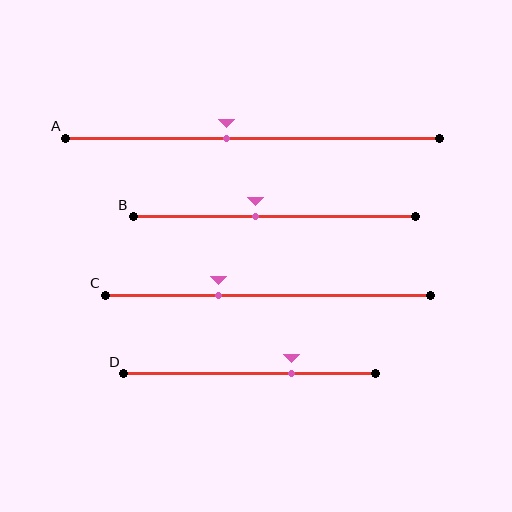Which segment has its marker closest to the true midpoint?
Segment B has its marker closest to the true midpoint.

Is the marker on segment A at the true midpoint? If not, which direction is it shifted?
No, the marker on segment A is shifted to the left by about 7% of the segment length.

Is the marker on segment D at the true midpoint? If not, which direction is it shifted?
No, the marker on segment D is shifted to the right by about 17% of the segment length.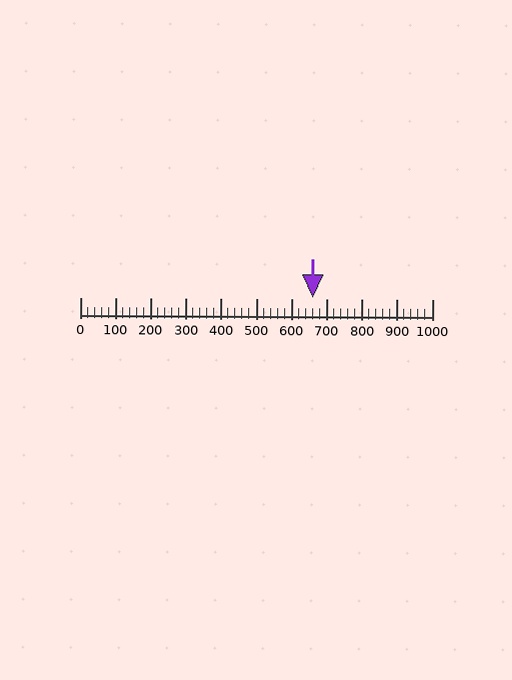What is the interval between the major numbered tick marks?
The major tick marks are spaced 100 units apart.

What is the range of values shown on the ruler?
The ruler shows values from 0 to 1000.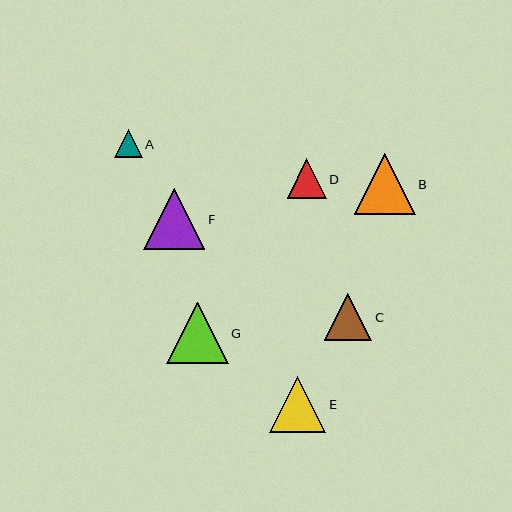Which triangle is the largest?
Triangle G is the largest with a size of approximately 61 pixels.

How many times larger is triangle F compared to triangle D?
Triangle F is approximately 1.6 times the size of triangle D.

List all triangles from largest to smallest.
From largest to smallest: G, B, F, E, C, D, A.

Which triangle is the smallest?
Triangle A is the smallest with a size of approximately 28 pixels.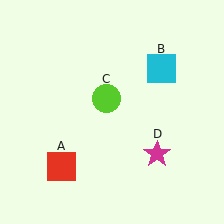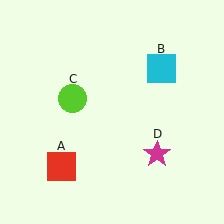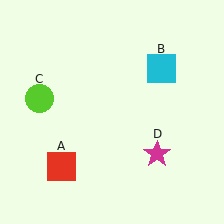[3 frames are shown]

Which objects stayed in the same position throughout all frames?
Red square (object A) and cyan square (object B) and magenta star (object D) remained stationary.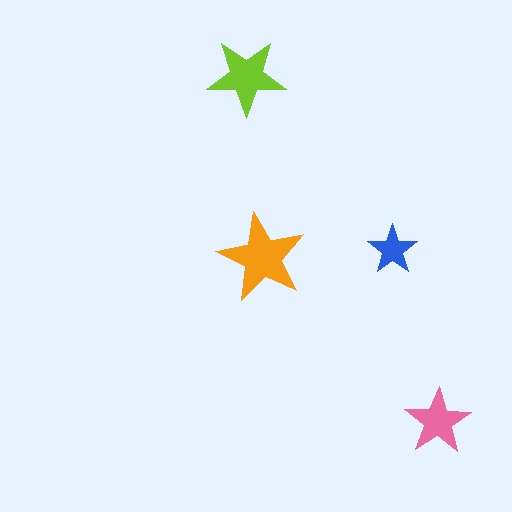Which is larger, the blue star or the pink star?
The pink one.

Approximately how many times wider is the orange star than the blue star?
About 2 times wider.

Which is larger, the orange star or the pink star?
The orange one.